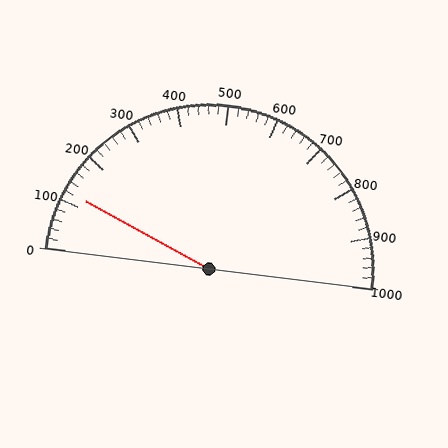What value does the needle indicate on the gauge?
The needle indicates approximately 120.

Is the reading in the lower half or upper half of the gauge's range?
The reading is in the lower half of the range (0 to 1000).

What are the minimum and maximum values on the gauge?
The gauge ranges from 0 to 1000.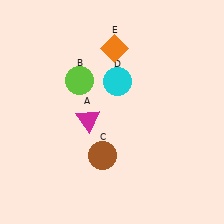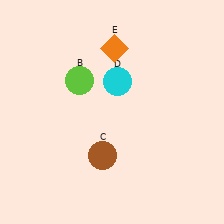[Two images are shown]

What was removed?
The magenta triangle (A) was removed in Image 2.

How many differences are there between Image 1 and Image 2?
There is 1 difference between the two images.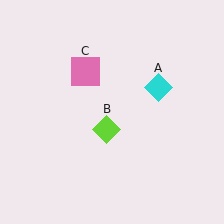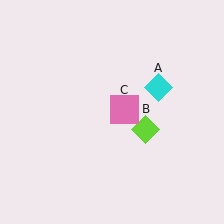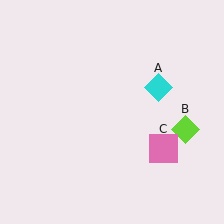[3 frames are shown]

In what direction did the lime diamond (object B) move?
The lime diamond (object B) moved right.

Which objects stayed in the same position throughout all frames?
Cyan diamond (object A) remained stationary.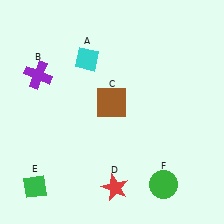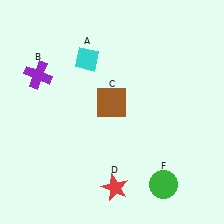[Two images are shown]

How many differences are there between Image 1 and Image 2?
There is 1 difference between the two images.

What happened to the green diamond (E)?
The green diamond (E) was removed in Image 2. It was in the bottom-left area of Image 1.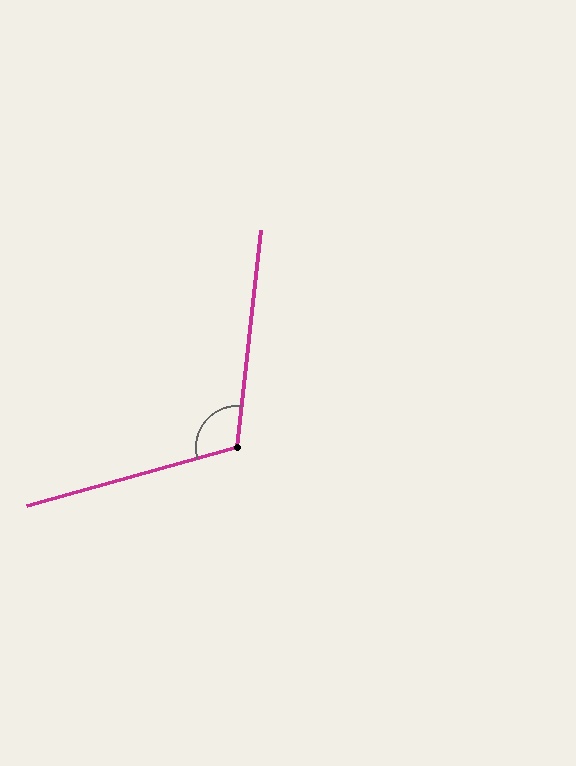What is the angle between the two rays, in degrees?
Approximately 112 degrees.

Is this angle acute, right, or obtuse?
It is obtuse.